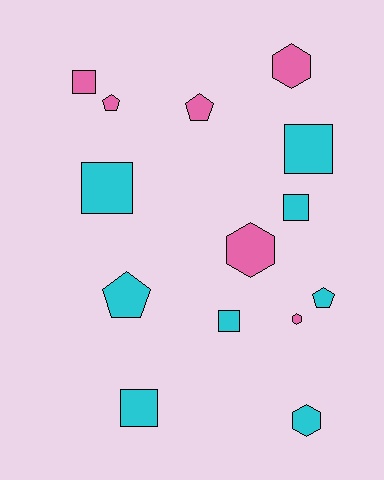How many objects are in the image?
There are 14 objects.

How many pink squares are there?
There is 1 pink square.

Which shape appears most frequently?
Square, with 6 objects.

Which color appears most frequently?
Cyan, with 8 objects.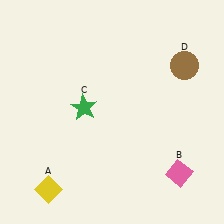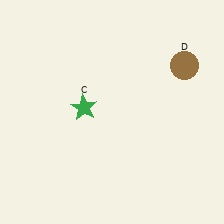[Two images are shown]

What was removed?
The pink diamond (B), the yellow diamond (A) were removed in Image 2.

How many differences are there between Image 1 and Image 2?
There are 2 differences between the two images.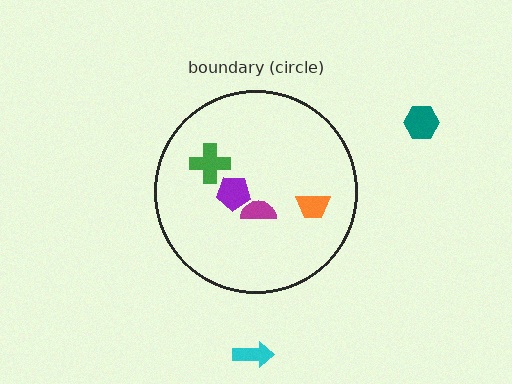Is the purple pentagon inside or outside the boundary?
Inside.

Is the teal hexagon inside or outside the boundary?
Outside.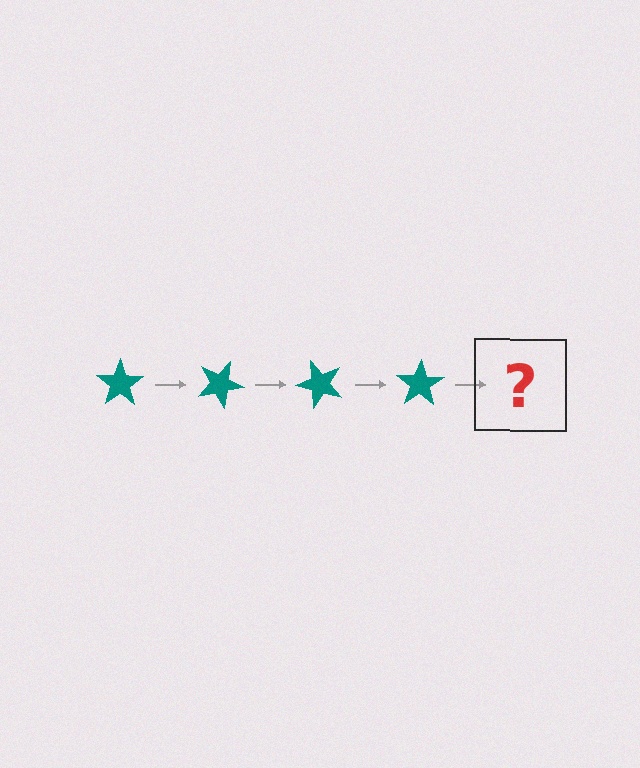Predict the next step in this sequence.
The next step is a teal star rotated 100 degrees.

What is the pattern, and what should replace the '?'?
The pattern is that the star rotates 25 degrees each step. The '?' should be a teal star rotated 100 degrees.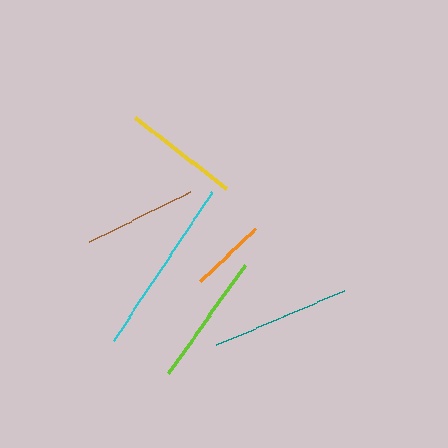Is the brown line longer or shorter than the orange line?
The brown line is longer than the orange line.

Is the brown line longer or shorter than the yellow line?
The yellow line is longer than the brown line.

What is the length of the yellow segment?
The yellow segment is approximately 115 pixels long.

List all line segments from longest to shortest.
From longest to shortest: cyan, teal, lime, yellow, brown, orange.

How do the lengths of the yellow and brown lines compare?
The yellow and brown lines are approximately the same length.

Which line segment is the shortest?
The orange line is the shortest at approximately 76 pixels.